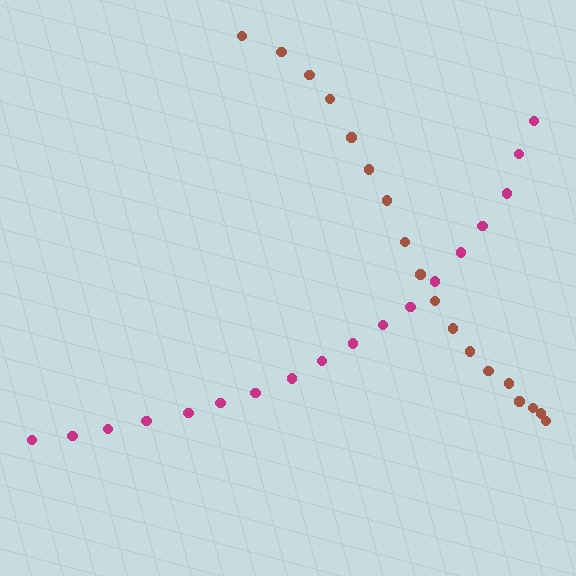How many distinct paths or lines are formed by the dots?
There are 2 distinct paths.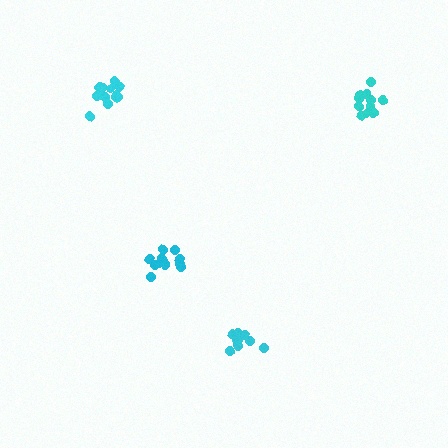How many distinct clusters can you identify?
There are 4 distinct clusters.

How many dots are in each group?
Group 1: 15 dots, Group 2: 11 dots, Group 3: 11 dots, Group 4: 12 dots (49 total).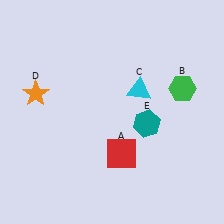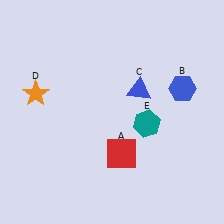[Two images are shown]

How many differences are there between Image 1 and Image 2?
There are 2 differences between the two images.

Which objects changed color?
B changed from green to blue. C changed from cyan to blue.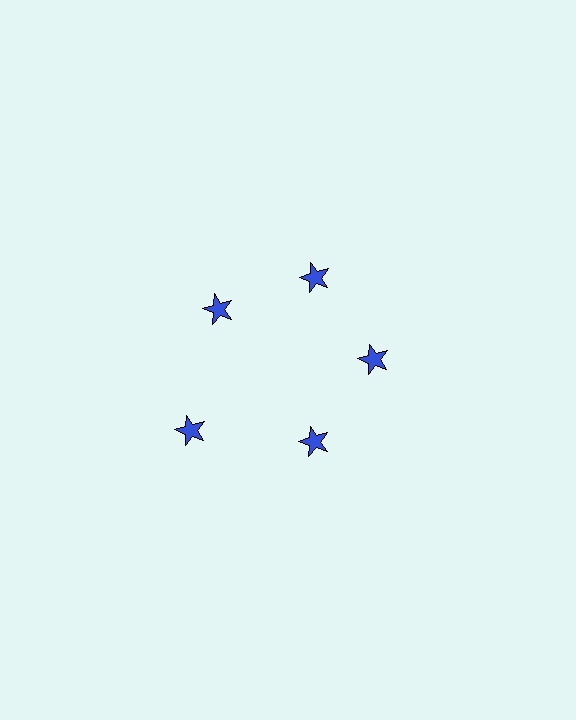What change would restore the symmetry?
The symmetry would be restored by moving it inward, back onto the ring so that all 5 stars sit at equal angles and equal distance from the center.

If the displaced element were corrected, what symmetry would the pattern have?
It would have 5-fold rotational symmetry — the pattern would map onto itself every 72 degrees.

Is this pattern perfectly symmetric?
No. The 5 blue stars are arranged in a ring, but one element near the 8 o'clock position is pushed outward from the center, breaking the 5-fold rotational symmetry.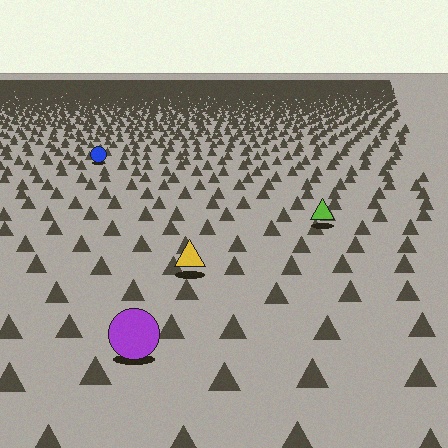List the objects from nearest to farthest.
From nearest to farthest: the purple circle, the yellow triangle, the lime triangle, the blue circle.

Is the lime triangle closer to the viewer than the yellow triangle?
No. The yellow triangle is closer — you can tell from the texture gradient: the ground texture is coarser near it.